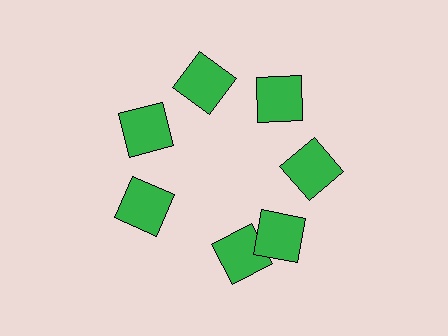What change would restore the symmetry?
The symmetry would be restored by rotating it back into even spacing with its neighbors so that all 7 squares sit at equal angles and equal distance from the center.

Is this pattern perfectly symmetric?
No. The 7 green squares are arranged in a ring, but one element near the 6 o'clock position is rotated out of alignment along the ring, breaking the 7-fold rotational symmetry.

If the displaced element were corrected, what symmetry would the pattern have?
It would have 7-fold rotational symmetry — the pattern would map onto itself every 51 degrees.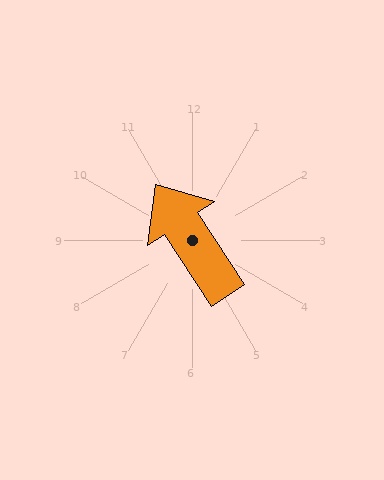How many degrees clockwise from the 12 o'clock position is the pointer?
Approximately 327 degrees.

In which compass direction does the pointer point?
Northwest.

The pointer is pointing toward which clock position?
Roughly 11 o'clock.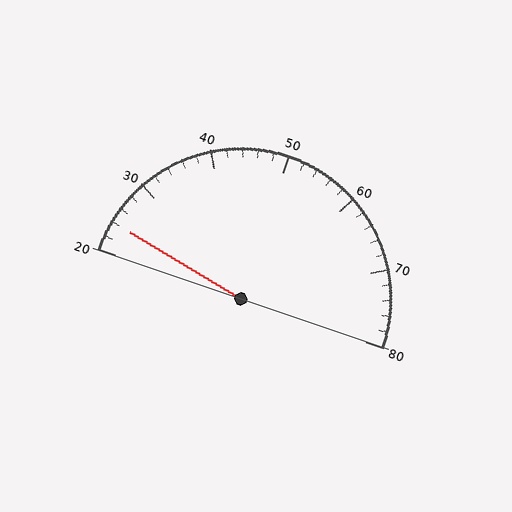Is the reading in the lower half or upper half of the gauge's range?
The reading is in the lower half of the range (20 to 80).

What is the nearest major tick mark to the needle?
The nearest major tick mark is 20.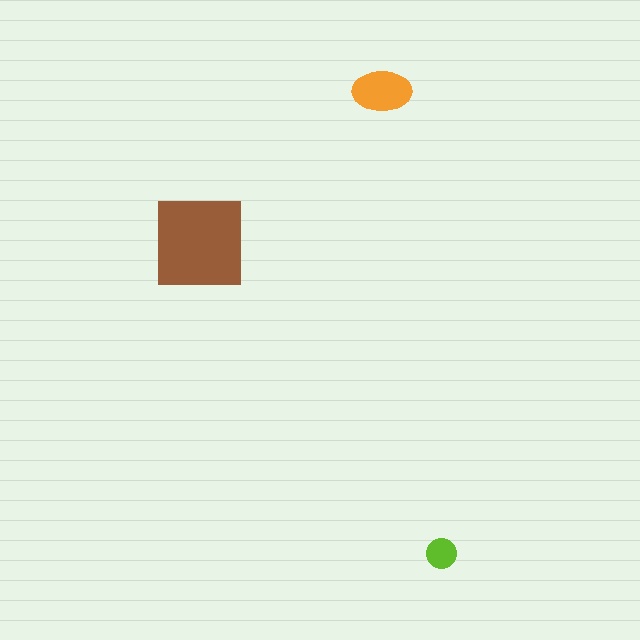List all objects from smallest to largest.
The lime circle, the orange ellipse, the brown square.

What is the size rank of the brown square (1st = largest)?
1st.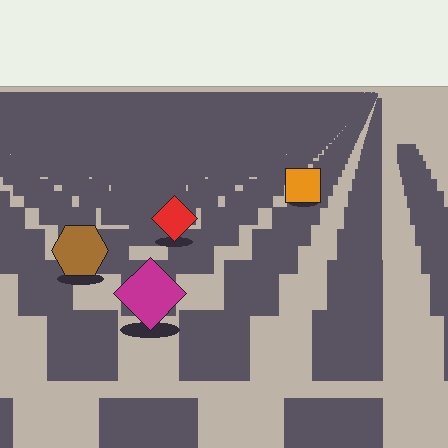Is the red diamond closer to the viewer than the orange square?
Yes. The red diamond is closer — you can tell from the texture gradient: the ground texture is coarser near it.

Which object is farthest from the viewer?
The orange square is farthest from the viewer. It appears smaller and the ground texture around it is denser.